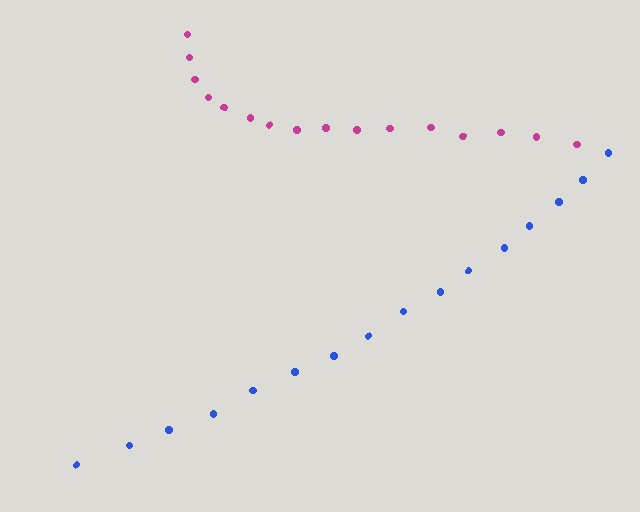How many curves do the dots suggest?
There are 2 distinct paths.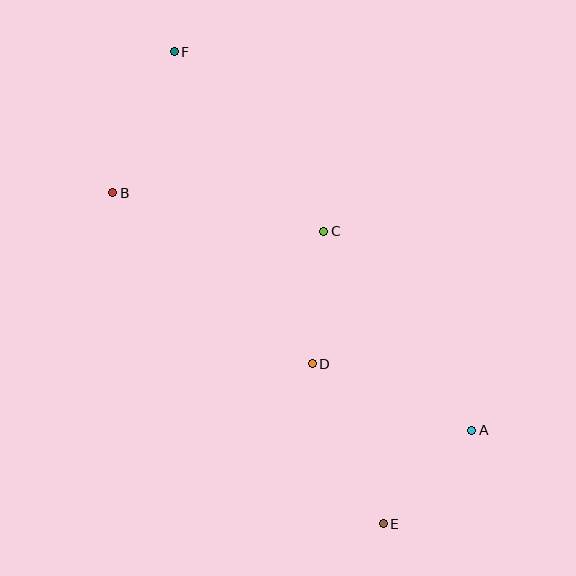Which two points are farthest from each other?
Points E and F are farthest from each other.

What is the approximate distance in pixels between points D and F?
The distance between D and F is approximately 341 pixels.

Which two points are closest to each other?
Points A and E are closest to each other.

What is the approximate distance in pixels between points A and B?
The distance between A and B is approximately 431 pixels.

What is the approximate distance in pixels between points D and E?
The distance between D and E is approximately 175 pixels.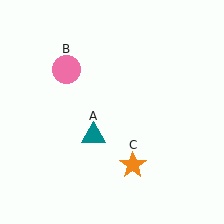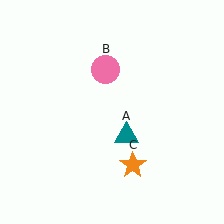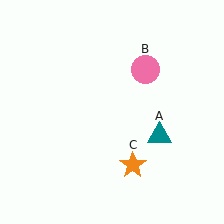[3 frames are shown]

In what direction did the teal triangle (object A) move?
The teal triangle (object A) moved right.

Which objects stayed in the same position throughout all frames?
Orange star (object C) remained stationary.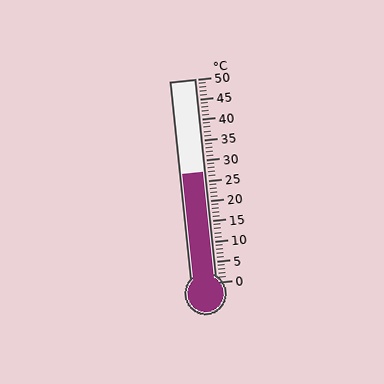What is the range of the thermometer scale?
The thermometer scale ranges from 0°C to 50°C.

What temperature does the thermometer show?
The thermometer shows approximately 27°C.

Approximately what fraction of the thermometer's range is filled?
The thermometer is filled to approximately 55% of its range.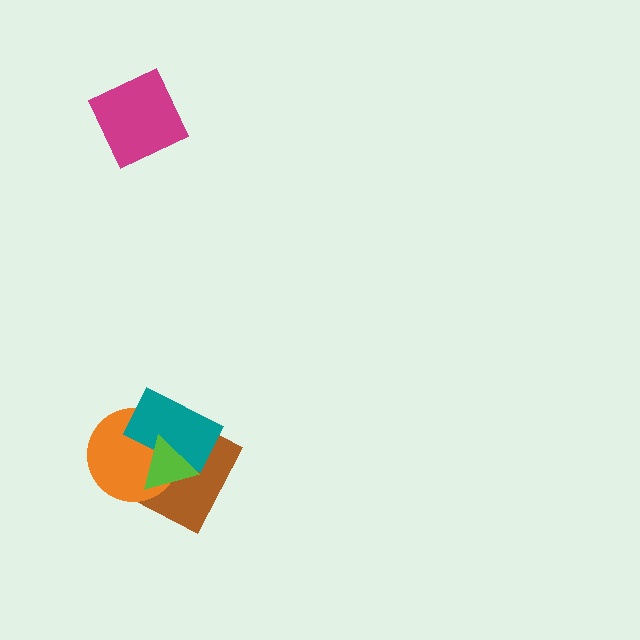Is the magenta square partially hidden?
No, no other shape covers it.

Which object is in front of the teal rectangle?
The lime triangle is in front of the teal rectangle.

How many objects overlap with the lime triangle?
3 objects overlap with the lime triangle.